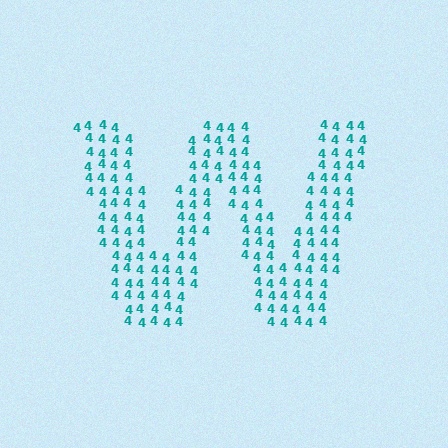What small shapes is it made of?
It is made of small digit 4's.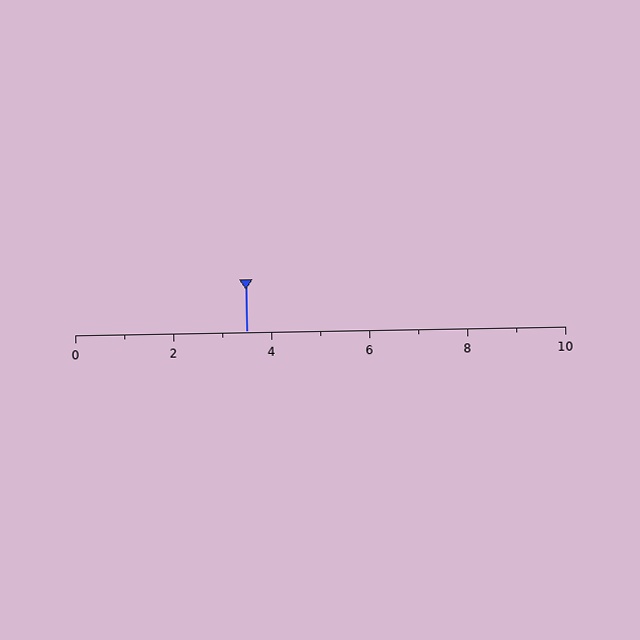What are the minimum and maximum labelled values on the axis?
The axis runs from 0 to 10.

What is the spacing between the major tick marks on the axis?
The major ticks are spaced 2 apart.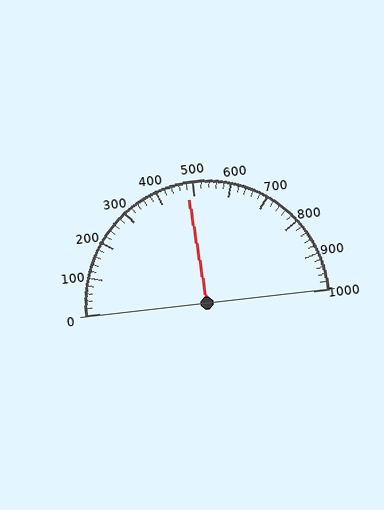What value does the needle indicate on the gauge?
The needle indicates approximately 480.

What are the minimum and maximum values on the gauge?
The gauge ranges from 0 to 1000.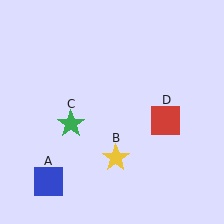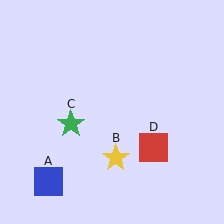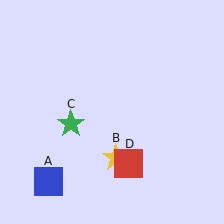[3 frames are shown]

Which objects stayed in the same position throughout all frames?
Blue square (object A) and yellow star (object B) and green star (object C) remained stationary.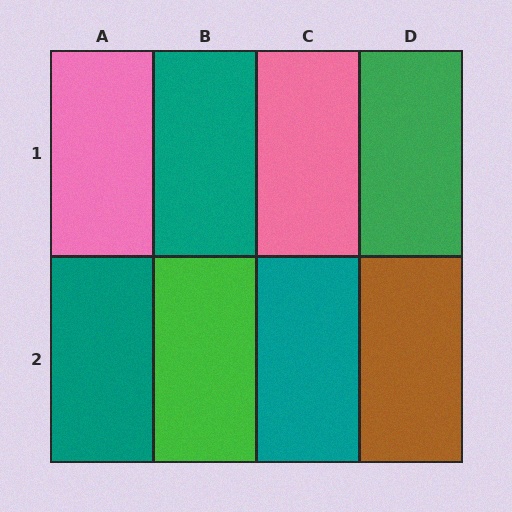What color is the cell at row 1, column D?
Green.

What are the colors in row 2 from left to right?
Teal, green, teal, brown.